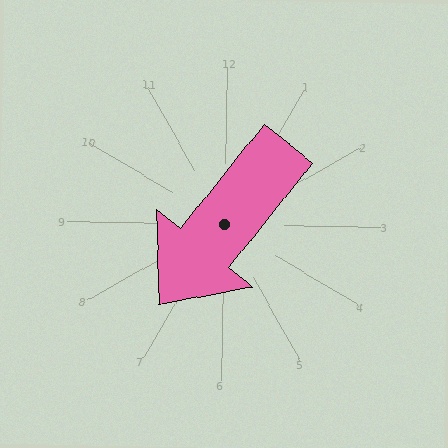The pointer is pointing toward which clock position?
Roughly 7 o'clock.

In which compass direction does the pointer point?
Southwest.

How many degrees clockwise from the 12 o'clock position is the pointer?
Approximately 218 degrees.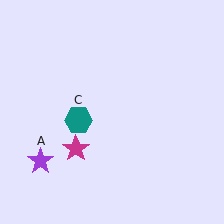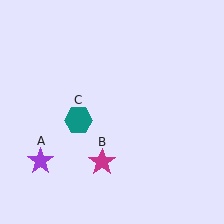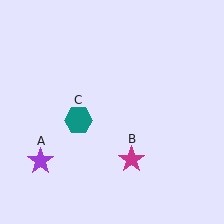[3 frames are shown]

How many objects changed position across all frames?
1 object changed position: magenta star (object B).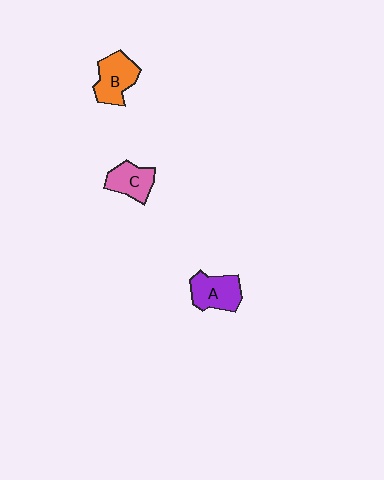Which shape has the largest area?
Shape B (orange).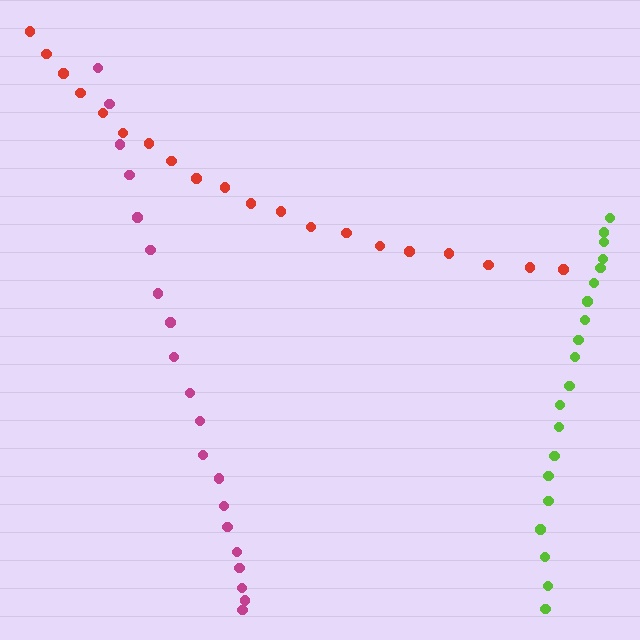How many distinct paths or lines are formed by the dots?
There are 3 distinct paths.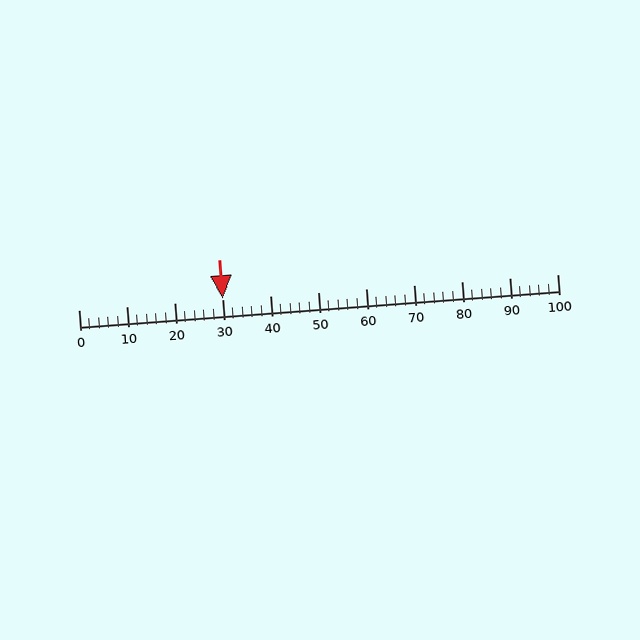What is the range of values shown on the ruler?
The ruler shows values from 0 to 100.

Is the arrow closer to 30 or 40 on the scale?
The arrow is closer to 30.